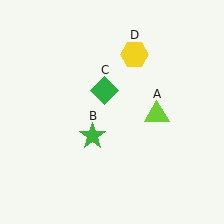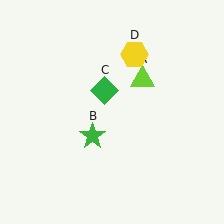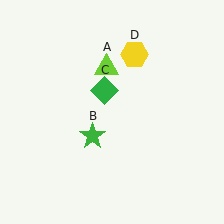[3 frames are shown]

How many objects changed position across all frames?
1 object changed position: lime triangle (object A).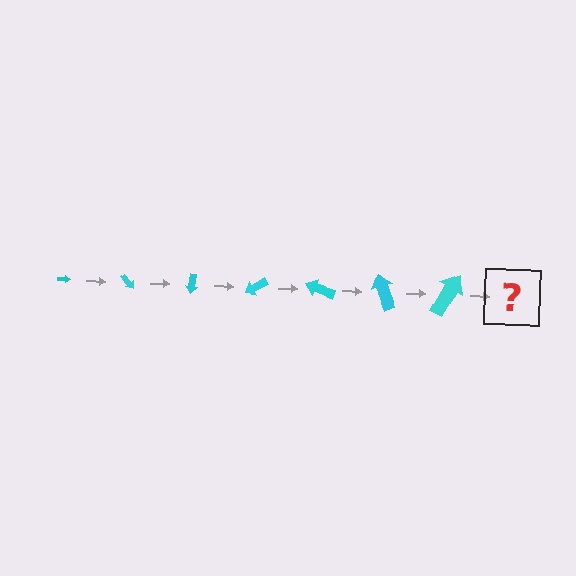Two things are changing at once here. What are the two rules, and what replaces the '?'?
The two rules are that the arrow grows larger each step and it rotates 50 degrees each step. The '?' should be an arrow, larger than the previous one and rotated 350 degrees from the start.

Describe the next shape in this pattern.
It should be an arrow, larger than the previous one and rotated 350 degrees from the start.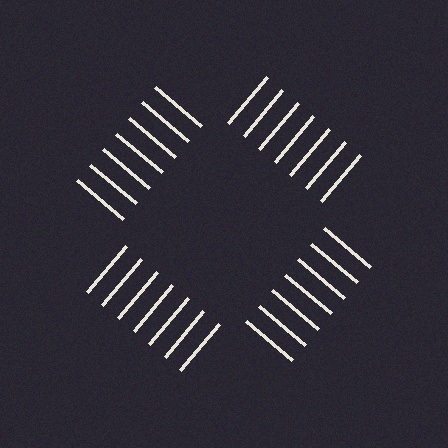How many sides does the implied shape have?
4 sides — the line-ends trace a square.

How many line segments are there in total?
28 — 7 along each of the 4 edges.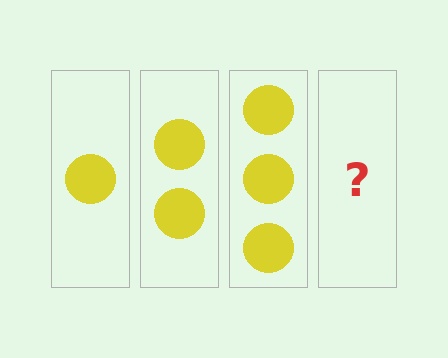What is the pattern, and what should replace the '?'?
The pattern is that each step adds one more circle. The '?' should be 4 circles.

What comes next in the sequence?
The next element should be 4 circles.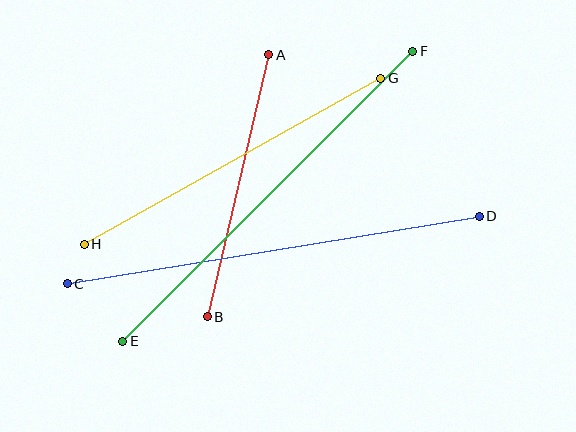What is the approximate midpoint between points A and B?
The midpoint is at approximately (238, 186) pixels.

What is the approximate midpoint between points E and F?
The midpoint is at approximately (268, 196) pixels.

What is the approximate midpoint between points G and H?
The midpoint is at approximately (233, 161) pixels.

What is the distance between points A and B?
The distance is approximately 269 pixels.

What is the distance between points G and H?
The distance is approximately 340 pixels.